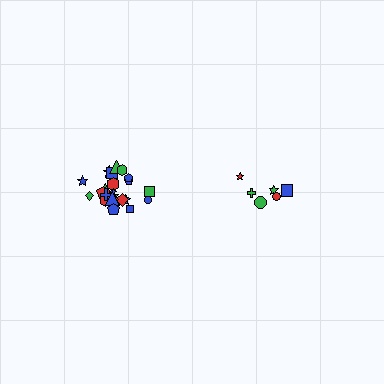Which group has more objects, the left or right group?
The left group.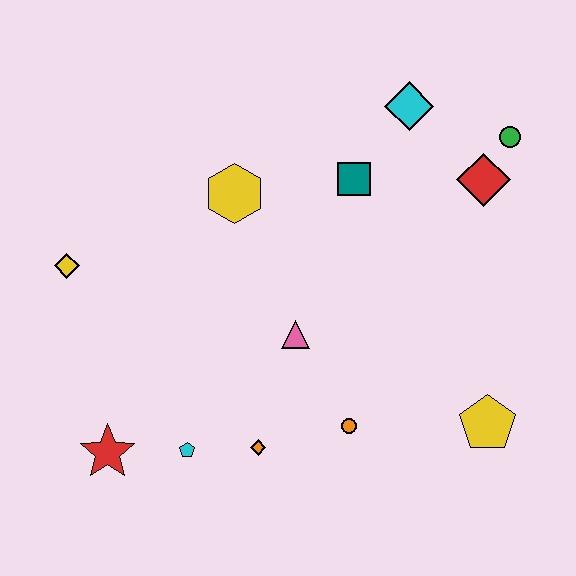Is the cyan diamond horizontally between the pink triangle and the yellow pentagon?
Yes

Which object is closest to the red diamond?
The green circle is closest to the red diamond.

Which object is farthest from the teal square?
The red star is farthest from the teal square.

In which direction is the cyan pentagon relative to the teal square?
The cyan pentagon is below the teal square.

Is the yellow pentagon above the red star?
Yes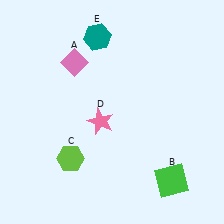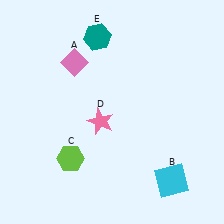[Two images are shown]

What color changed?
The square (B) changed from green in Image 1 to cyan in Image 2.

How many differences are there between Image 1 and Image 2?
There is 1 difference between the two images.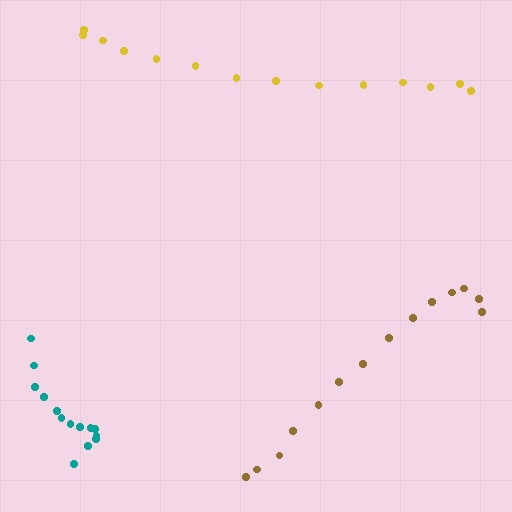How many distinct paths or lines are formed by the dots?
There are 3 distinct paths.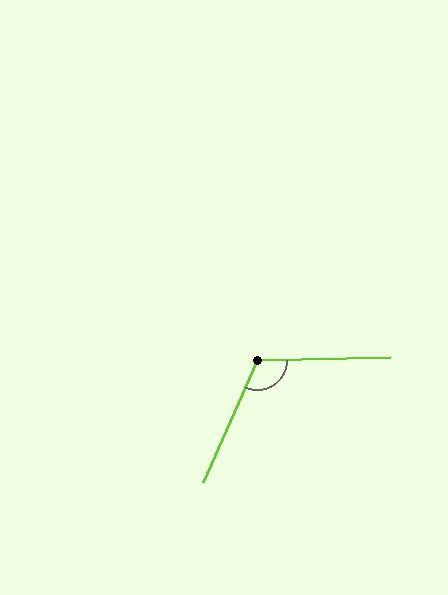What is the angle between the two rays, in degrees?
Approximately 115 degrees.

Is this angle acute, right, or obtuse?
It is obtuse.